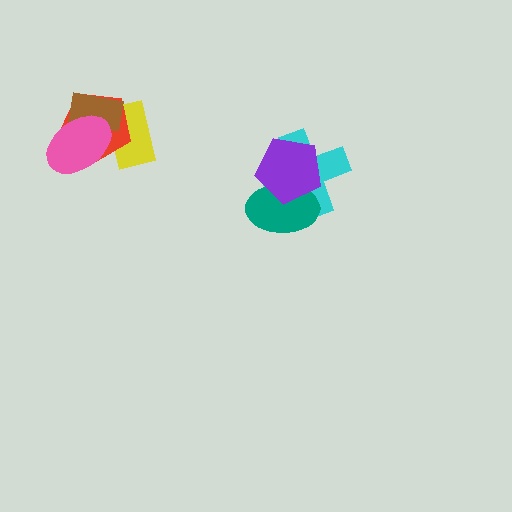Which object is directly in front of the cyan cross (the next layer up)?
The teal ellipse is directly in front of the cyan cross.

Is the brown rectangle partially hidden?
Yes, it is partially covered by another shape.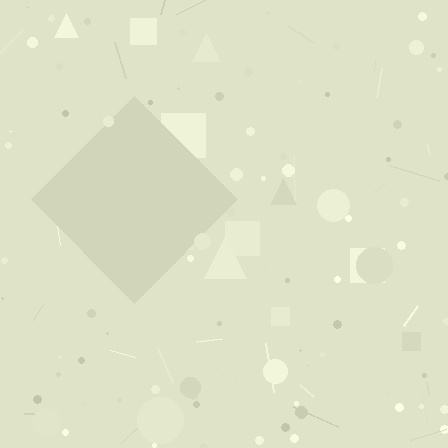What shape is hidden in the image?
A diamond is hidden in the image.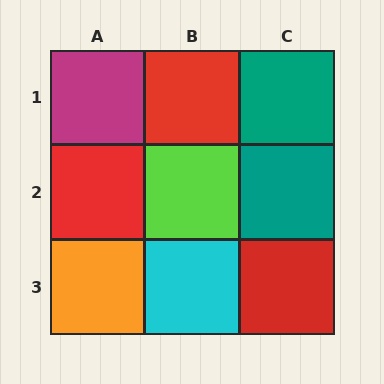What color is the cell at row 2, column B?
Lime.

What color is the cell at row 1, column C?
Teal.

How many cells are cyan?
1 cell is cyan.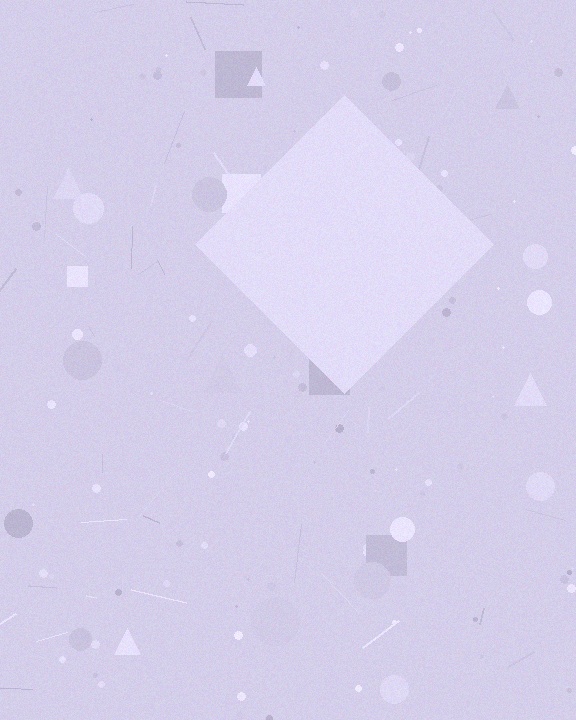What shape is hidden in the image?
A diamond is hidden in the image.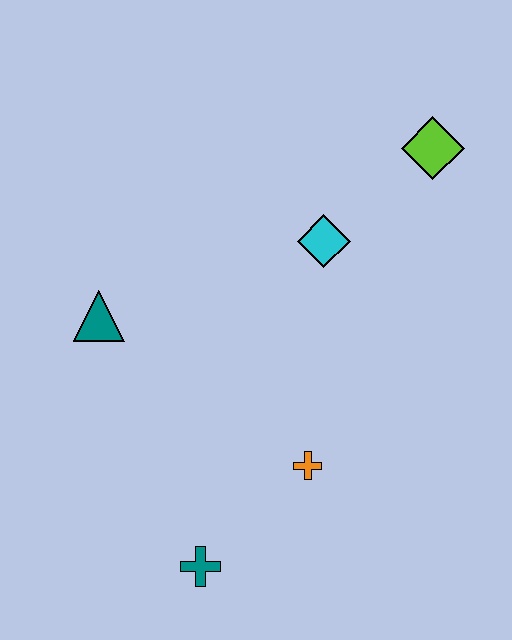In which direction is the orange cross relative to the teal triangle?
The orange cross is to the right of the teal triangle.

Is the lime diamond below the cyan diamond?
No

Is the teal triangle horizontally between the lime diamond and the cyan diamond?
No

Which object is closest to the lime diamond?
The cyan diamond is closest to the lime diamond.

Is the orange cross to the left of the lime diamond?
Yes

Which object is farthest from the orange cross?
The lime diamond is farthest from the orange cross.